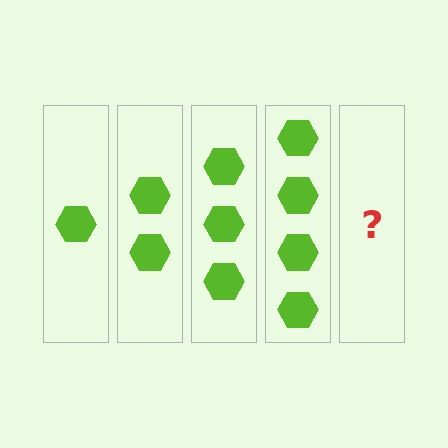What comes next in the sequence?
The next element should be 5 hexagons.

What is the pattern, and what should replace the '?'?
The pattern is that each step adds one more hexagon. The '?' should be 5 hexagons.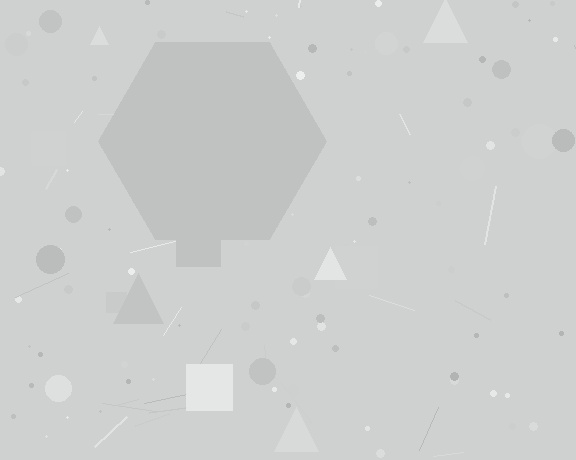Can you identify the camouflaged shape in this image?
The camouflaged shape is a hexagon.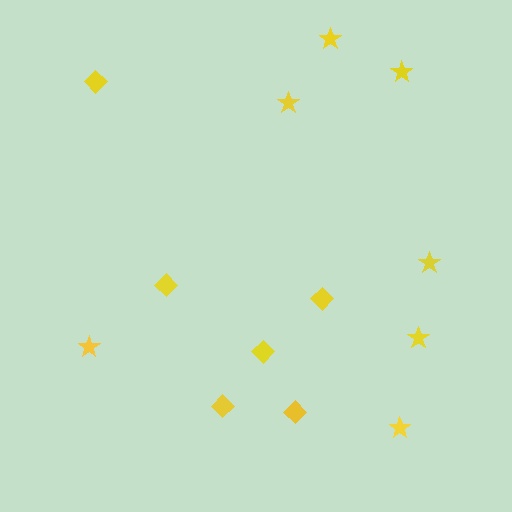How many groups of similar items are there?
There are 2 groups: one group of stars (7) and one group of diamonds (6).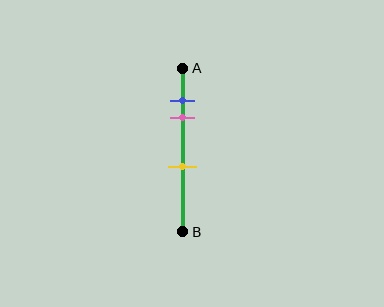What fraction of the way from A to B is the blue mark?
The blue mark is approximately 20% (0.2) of the way from A to B.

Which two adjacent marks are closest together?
The blue and pink marks are the closest adjacent pair.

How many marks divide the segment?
There are 3 marks dividing the segment.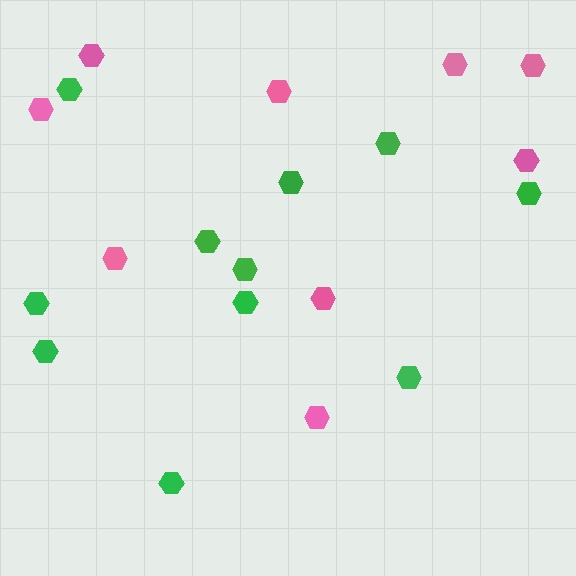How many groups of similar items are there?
There are 2 groups: one group of pink hexagons (9) and one group of green hexagons (11).